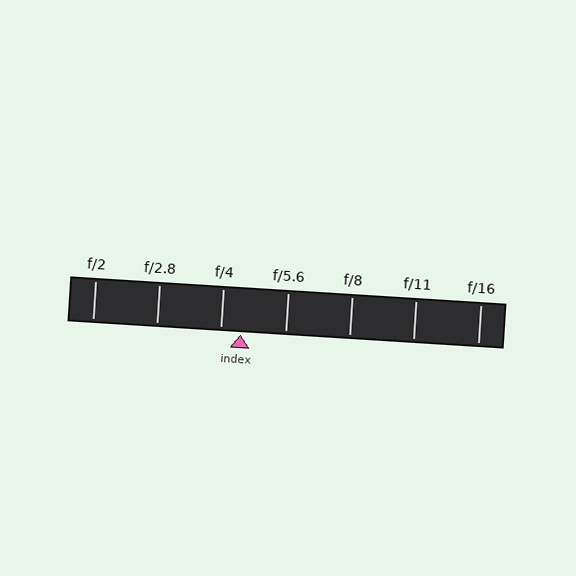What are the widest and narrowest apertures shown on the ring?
The widest aperture shown is f/2 and the narrowest is f/16.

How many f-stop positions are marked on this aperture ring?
There are 7 f-stop positions marked.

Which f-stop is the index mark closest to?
The index mark is closest to f/4.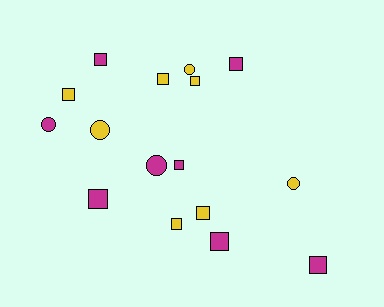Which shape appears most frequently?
Square, with 11 objects.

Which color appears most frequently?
Magenta, with 8 objects.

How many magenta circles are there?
There are 2 magenta circles.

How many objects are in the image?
There are 16 objects.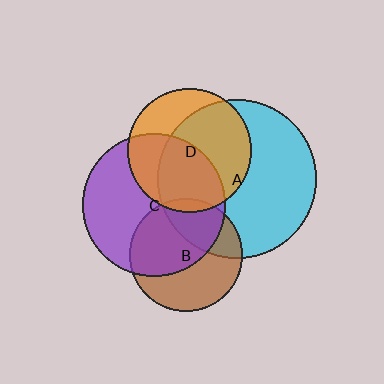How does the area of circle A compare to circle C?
Approximately 1.2 times.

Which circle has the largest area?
Circle A (cyan).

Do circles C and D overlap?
Yes.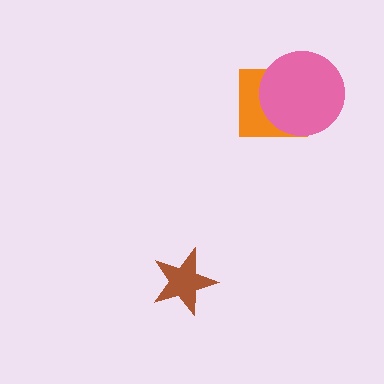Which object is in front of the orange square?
The pink circle is in front of the orange square.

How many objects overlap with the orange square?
1 object overlaps with the orange square.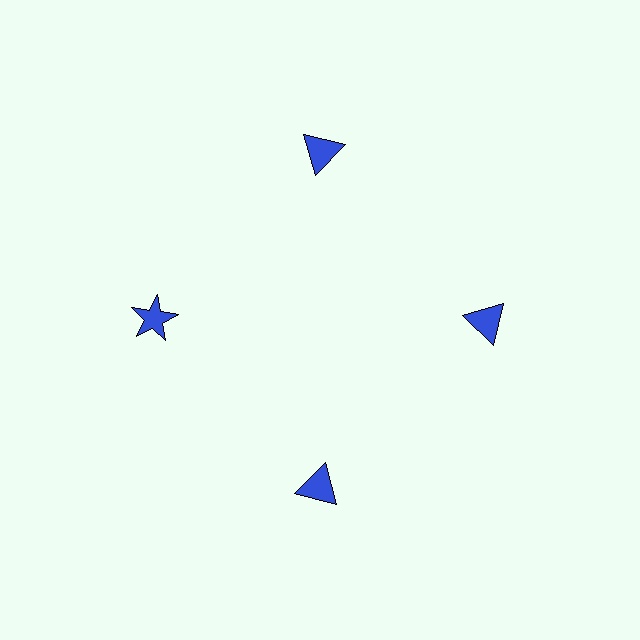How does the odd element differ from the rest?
It has a different shape: star instead of triangle.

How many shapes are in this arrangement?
There are 4 shapes arranged in a ring pattern.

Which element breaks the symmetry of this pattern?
The blue star at roughly the 9 o'clock position breaks the symmetry. All other shapes are blue triangles.